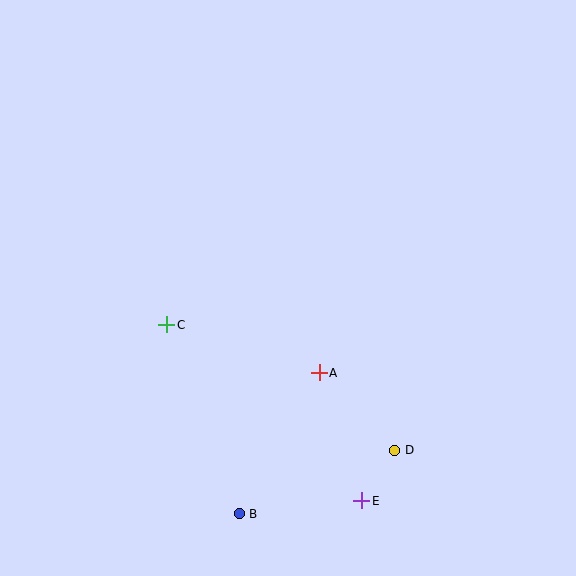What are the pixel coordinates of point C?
Point C is at (167, 325).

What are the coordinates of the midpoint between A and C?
The midpoint between A and C is at (243, 349).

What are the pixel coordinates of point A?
Point A is at (319, 373).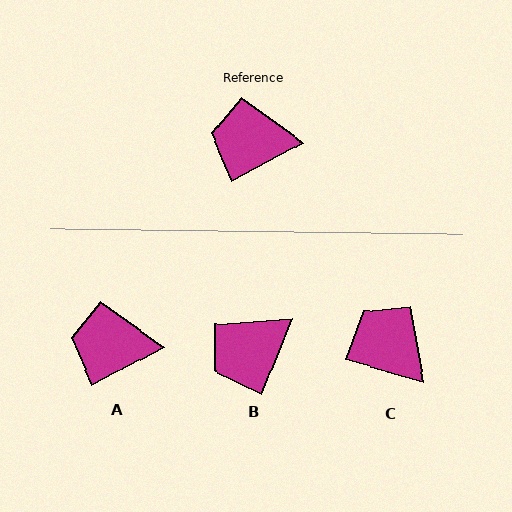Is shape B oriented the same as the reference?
No, it is off by about 40 degrees.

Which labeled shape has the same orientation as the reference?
A.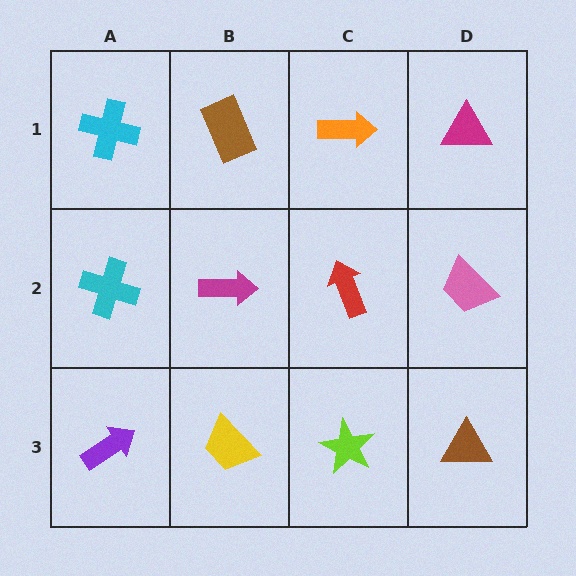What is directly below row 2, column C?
A lime star.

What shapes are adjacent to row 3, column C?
A red arrow (row 2, column C), a yellow trapezoid (row 3, column B), a brown triangle (row 3, column D).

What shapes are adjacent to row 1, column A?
A cyan cross (row 2, column A), a brown rectangle (row 1, column B).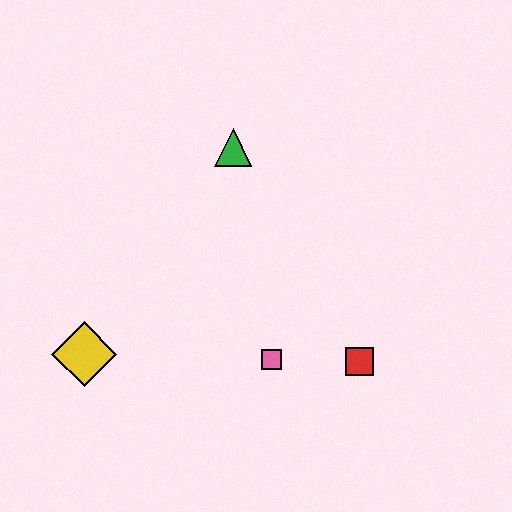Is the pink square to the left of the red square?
Yes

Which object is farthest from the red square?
The yellow diamond is farthest from the red square.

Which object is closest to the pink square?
The red square is closest to the pink square.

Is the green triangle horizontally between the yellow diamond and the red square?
Yes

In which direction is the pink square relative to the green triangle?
The pink square is below the green triangle.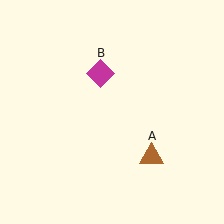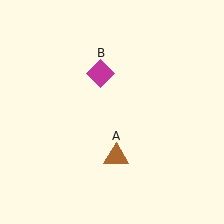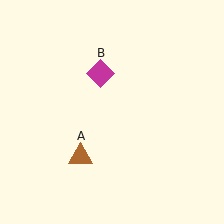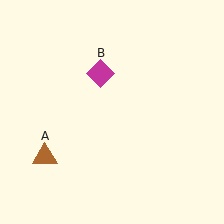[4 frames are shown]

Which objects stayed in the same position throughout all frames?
Magenta diamond (object B) remained stationary.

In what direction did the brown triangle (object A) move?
The brown triangle (object A) moved left.